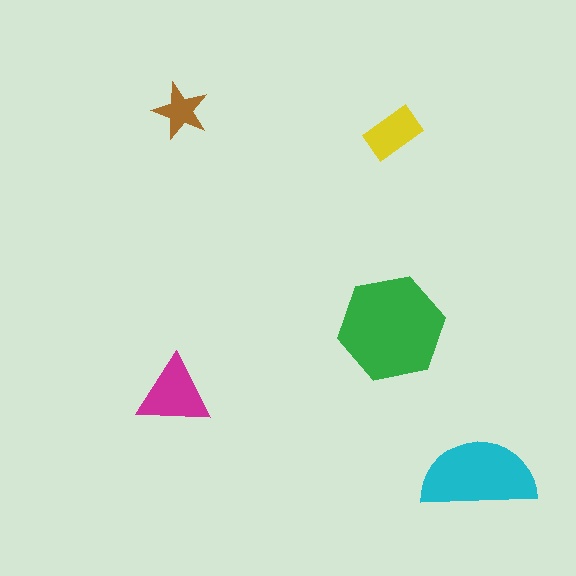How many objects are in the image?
There are 5 objects in the image.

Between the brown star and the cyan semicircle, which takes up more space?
The cyan semicircle.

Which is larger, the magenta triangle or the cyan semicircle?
The cyan semicircle.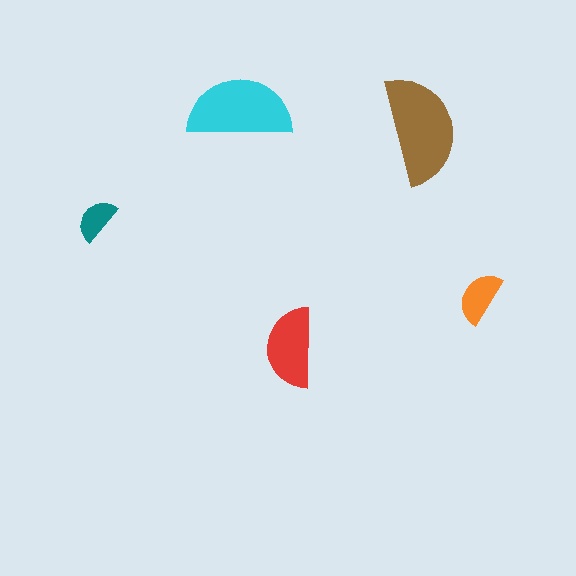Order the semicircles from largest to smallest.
the brown one, the cyan one, the red one, the orange one, the teal one.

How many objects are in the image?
There are 5 objects in the image.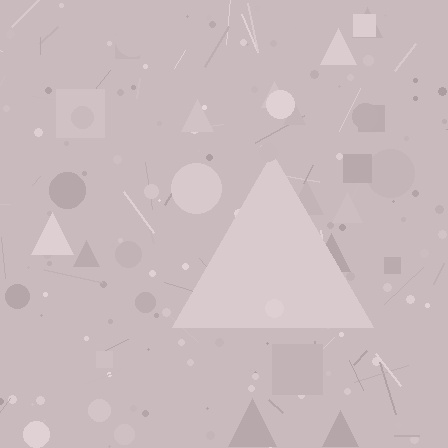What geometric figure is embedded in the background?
A triangle is embedded in the background.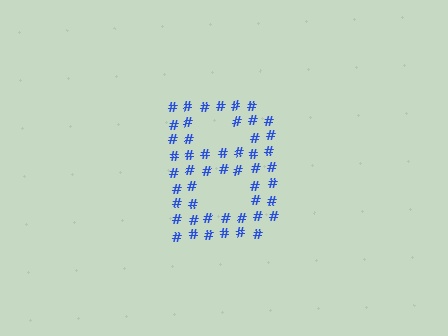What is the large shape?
The large shape is the letter B.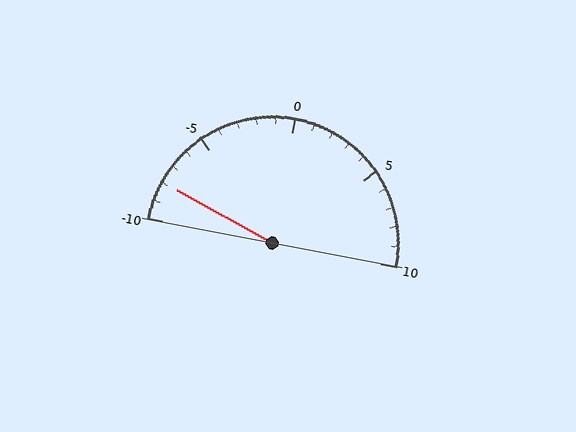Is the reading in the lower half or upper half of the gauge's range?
The reading is in the lower half of the range (-10 to 10).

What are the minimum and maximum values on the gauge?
The gauge ranges from -10 to 10.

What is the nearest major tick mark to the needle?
The nearest major tick mark is -10.